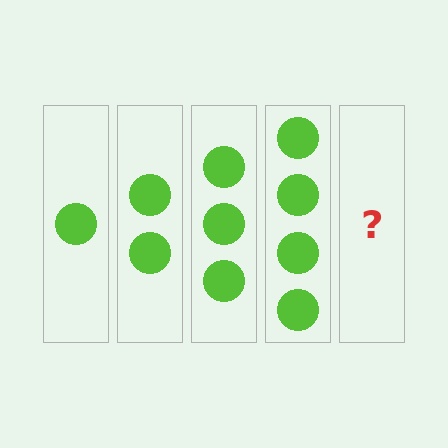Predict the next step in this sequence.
The next step is 5 circles.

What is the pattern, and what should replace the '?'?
The pattern is that each step adds one more circle. The '?' should be 5 circles.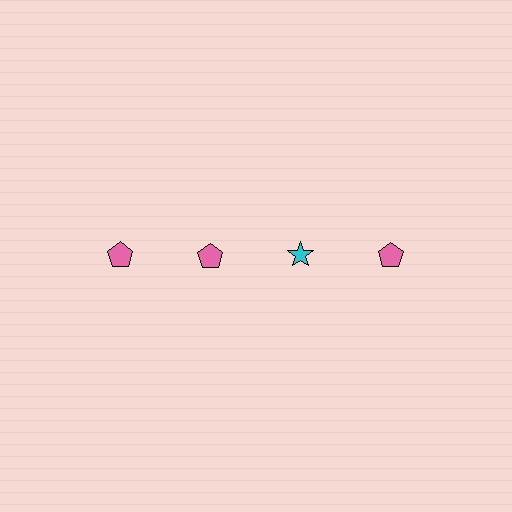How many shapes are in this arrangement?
There are 4 shapes arranged in a grid pattern.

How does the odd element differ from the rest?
It differs in both color (cyan instead of pink) and shape (star instead of pentagon).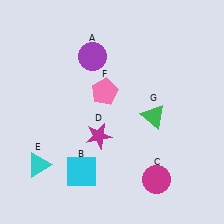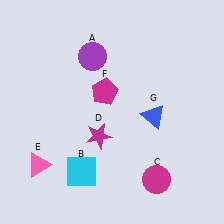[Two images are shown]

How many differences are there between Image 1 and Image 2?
There are 3 differences between the two images.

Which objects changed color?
E changed from cyan to pink. F changed from pink to magenta. G changed from green to blue.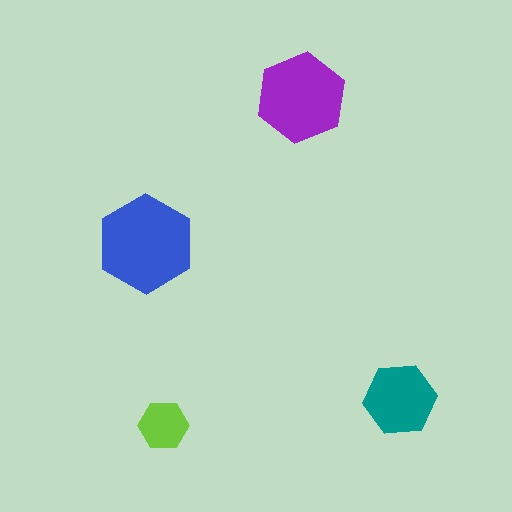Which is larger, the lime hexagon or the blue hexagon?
The blue one.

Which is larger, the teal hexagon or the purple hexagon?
The purple one.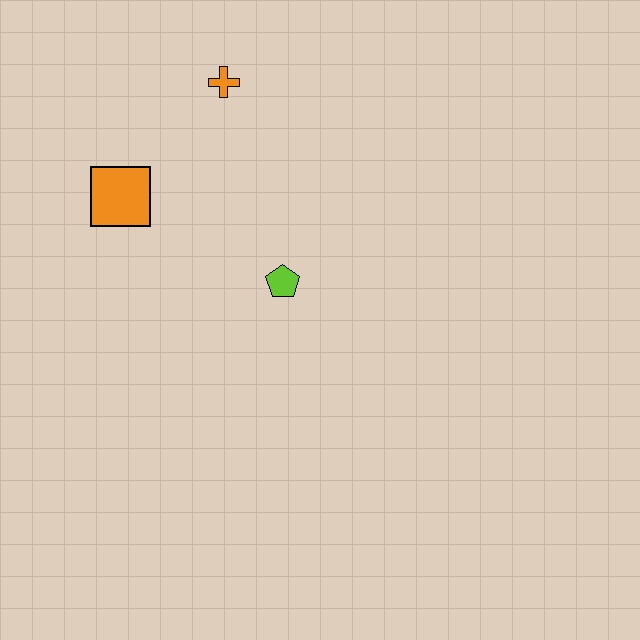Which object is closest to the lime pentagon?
The orange square is closest to the lime pentagon.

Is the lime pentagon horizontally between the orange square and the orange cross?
No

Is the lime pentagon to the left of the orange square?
No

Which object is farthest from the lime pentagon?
The orange cross is farthest from the lime pentagon.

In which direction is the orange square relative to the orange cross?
The orange square is below the orange cross.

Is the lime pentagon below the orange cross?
Yes